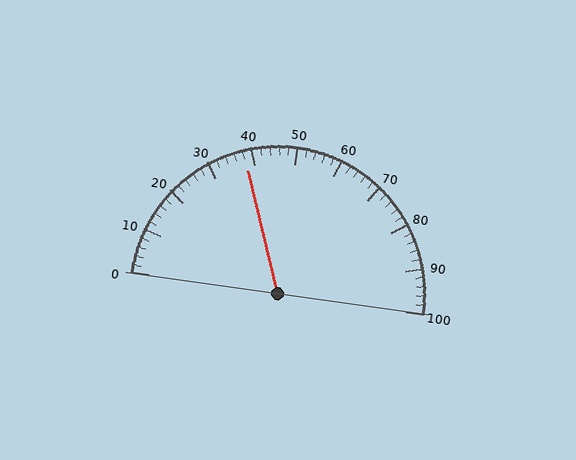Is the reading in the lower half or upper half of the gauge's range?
The reading is in the lower half of the range (0 to 100).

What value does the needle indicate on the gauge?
The needle indicates approximately 38.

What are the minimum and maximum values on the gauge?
The gauge ranges from 0 to 100.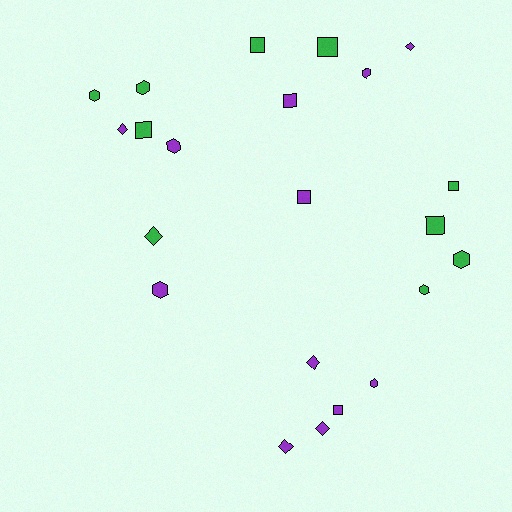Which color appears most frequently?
Purple, with 12 objects.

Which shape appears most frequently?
Square, with 8 objects.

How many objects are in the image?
There are 22 objects.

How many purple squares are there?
There are 3 purple squares.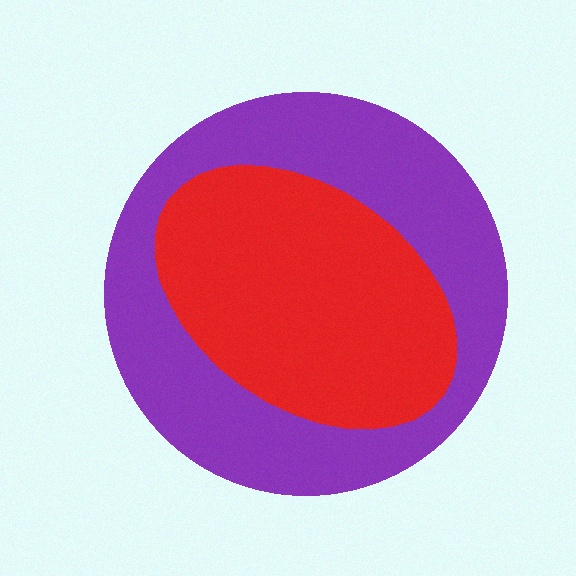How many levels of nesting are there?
2.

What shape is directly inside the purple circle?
The red ellipse.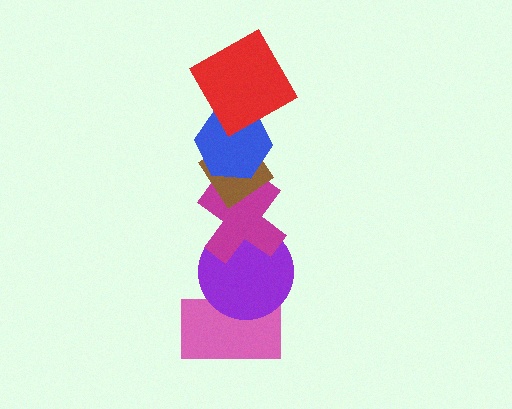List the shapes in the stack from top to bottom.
From top to bottom: the red square, the blue hexagon, the brown diamond, the magenta cross, the purple circle, the pink rectangle.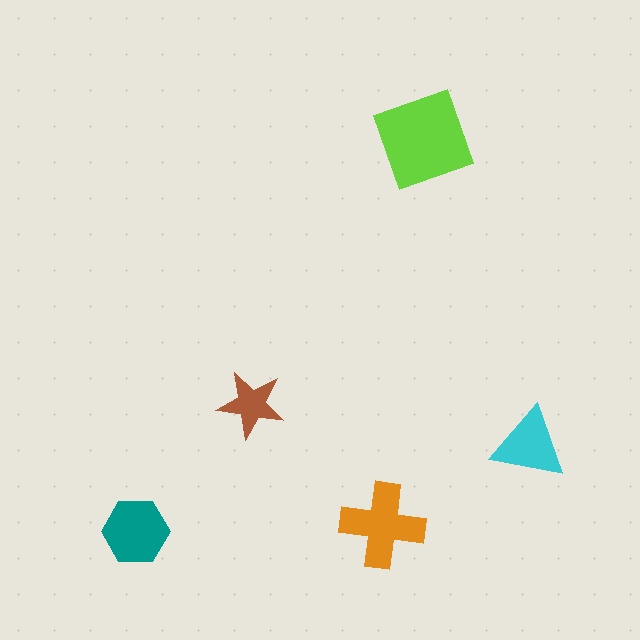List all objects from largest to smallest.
The lime diamond, the orange cross, the teal hexagon, the cyan triangle, the brown star.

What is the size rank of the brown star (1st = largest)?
5th.